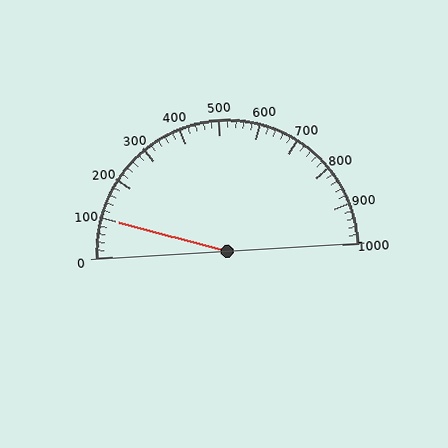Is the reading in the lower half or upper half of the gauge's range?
The reading is in the lower half of the range (0 to 1000).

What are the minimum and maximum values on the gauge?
The gauge ranges from 0 to 1000.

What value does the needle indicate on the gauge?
The needle indicates approximately 100.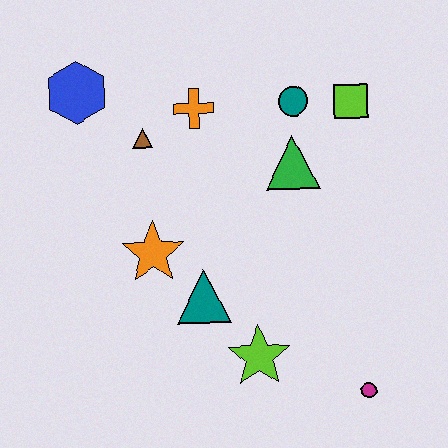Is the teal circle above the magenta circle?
Yes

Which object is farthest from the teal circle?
The magenta circle is farthest from the teal circle.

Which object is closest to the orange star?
The teal triangle is closest to the orange star.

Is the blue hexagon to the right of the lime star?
No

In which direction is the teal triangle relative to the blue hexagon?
The teal triangle is below the blue hexagon.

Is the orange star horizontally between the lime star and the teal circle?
No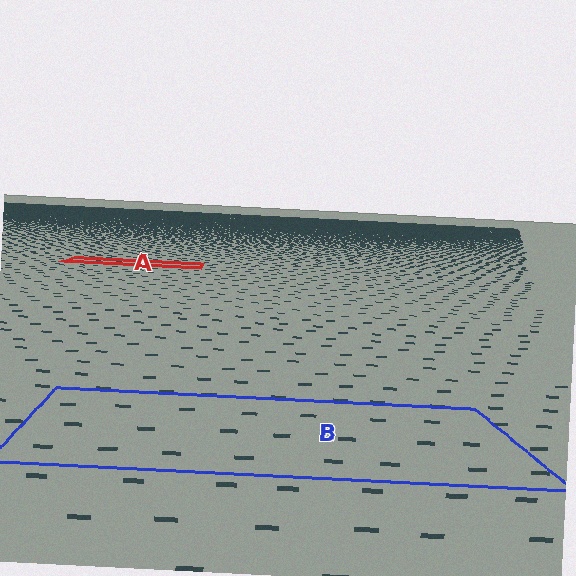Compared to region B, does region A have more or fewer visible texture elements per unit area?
Region A has more texture elements per unit area — they are packed more densely because it is farther away.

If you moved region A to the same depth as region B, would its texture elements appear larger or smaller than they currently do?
They would appear larger. At a closer depth, the same texture elements are projected at a bigger on-screen size.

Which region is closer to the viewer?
Region B is closer. The texture elements there are larger and more spread out.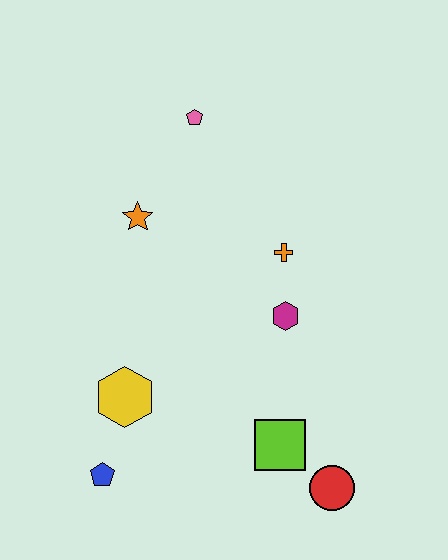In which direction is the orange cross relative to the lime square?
The orange cross is above the lime square.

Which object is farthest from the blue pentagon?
The pink pentagon is farthest from the blue pentagon.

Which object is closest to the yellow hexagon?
The blue pentagon is closest to the yellow hexagon.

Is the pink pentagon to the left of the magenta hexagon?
Yes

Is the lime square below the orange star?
Yes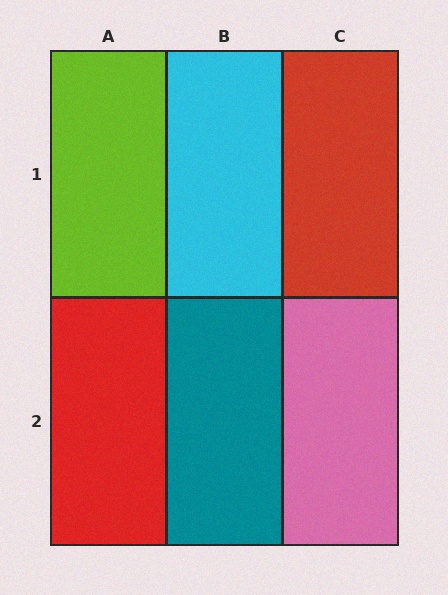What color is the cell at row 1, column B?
Cyan.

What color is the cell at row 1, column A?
Lime.